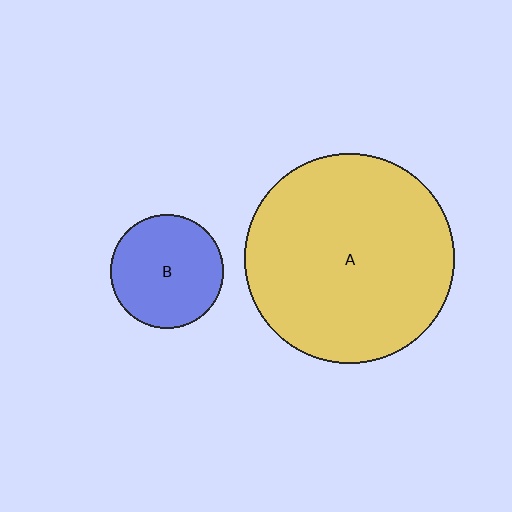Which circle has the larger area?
Circle A (yellow).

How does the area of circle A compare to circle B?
Approximately 3.4 times.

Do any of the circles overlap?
No, none of the circles overlap.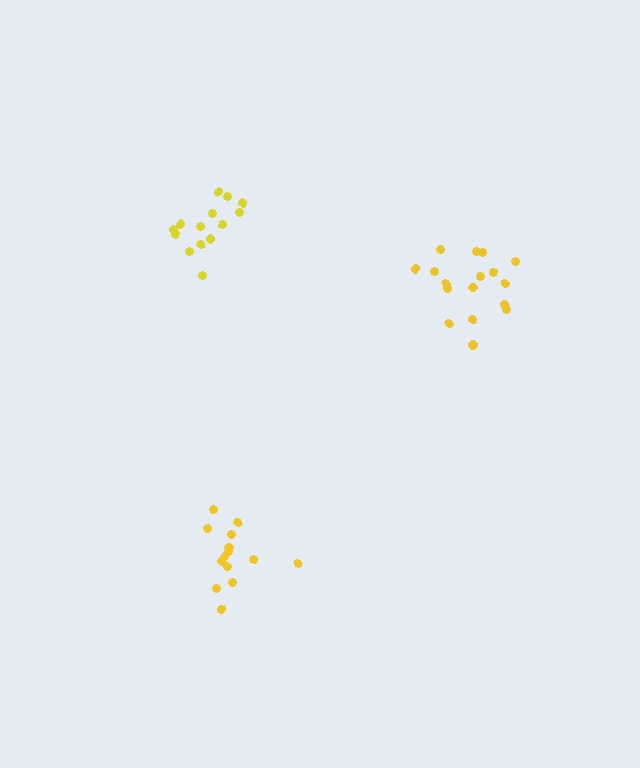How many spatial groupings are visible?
There are 3 spatial groupings.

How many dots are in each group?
Group 1: 14 dots, Group 2: 14 dots, Group 3: 17 dots (45 total).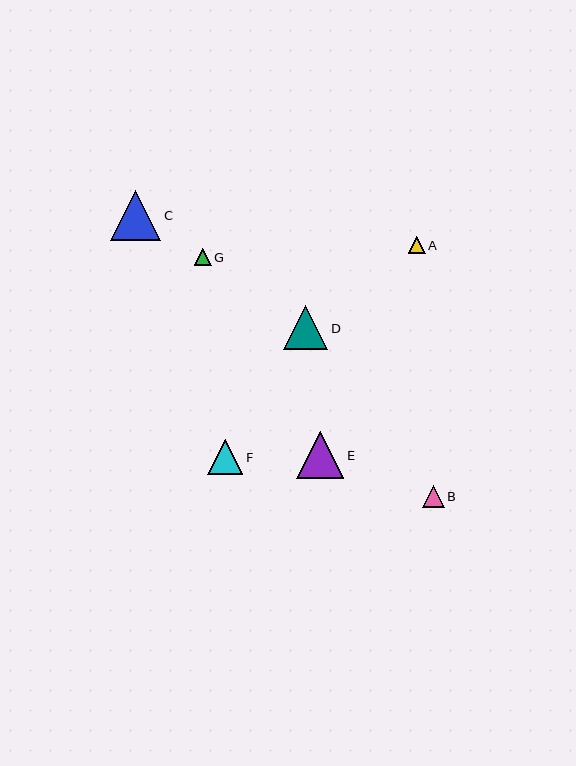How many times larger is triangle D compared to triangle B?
Triangle D is approximately 2.0 times the size of triangle B.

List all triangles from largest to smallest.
From largest to smallest: C, E, D, F, B, G, A.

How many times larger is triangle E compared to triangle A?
Triangle E is approximately 2.8 times the size of triangle A.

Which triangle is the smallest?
Triangle A is the smallest with a size of approximately 17 pixels.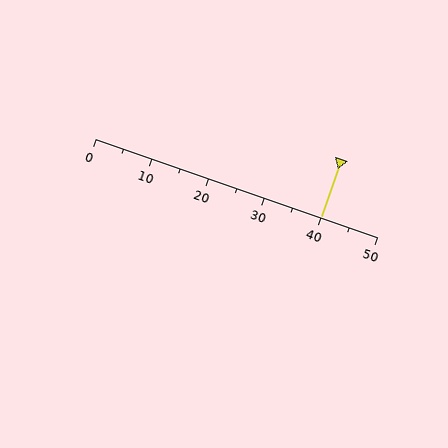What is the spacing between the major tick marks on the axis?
The major ticks are spaced 10 apart.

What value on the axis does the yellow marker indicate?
The marker indicates approximately 40.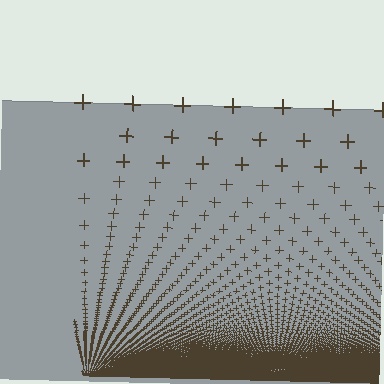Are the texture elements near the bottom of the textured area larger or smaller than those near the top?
Smaller. The gradient is inverted — elements near the bottom are smaller and denser.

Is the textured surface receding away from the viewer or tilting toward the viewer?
The surface appears to tilt toward the viewer. Texture elements get larger and sparser toward the top.